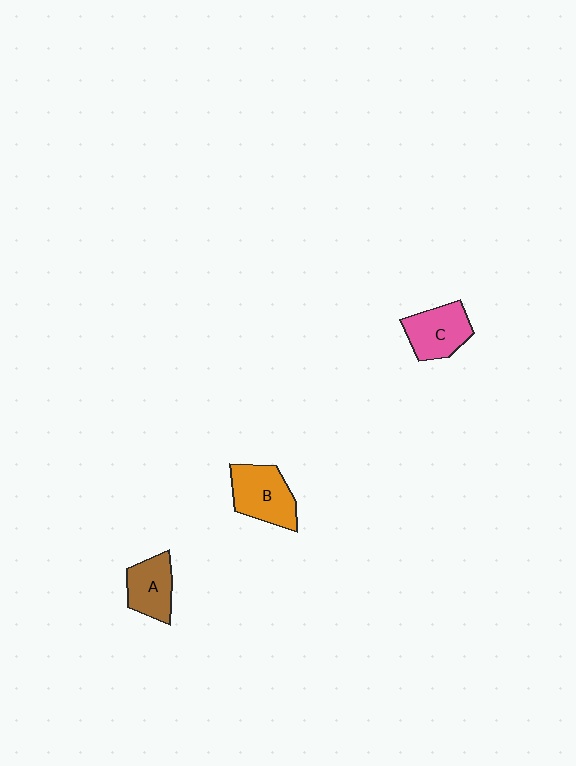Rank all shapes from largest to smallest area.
From largest to smallest: B (orange), C (pink), A (brown).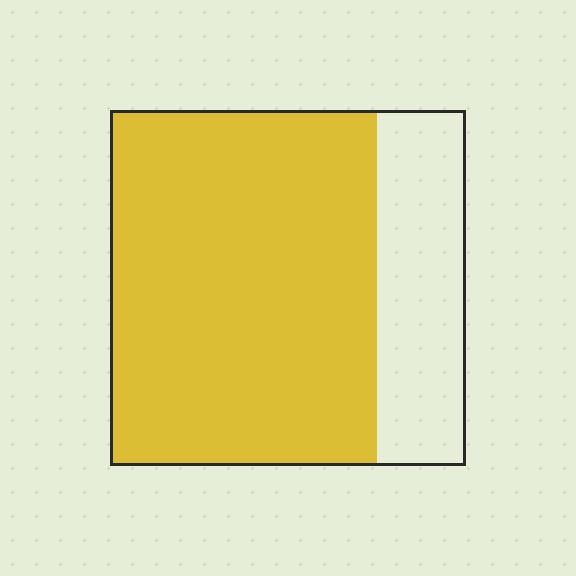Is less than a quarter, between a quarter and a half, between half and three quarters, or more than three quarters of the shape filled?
More than three quarters.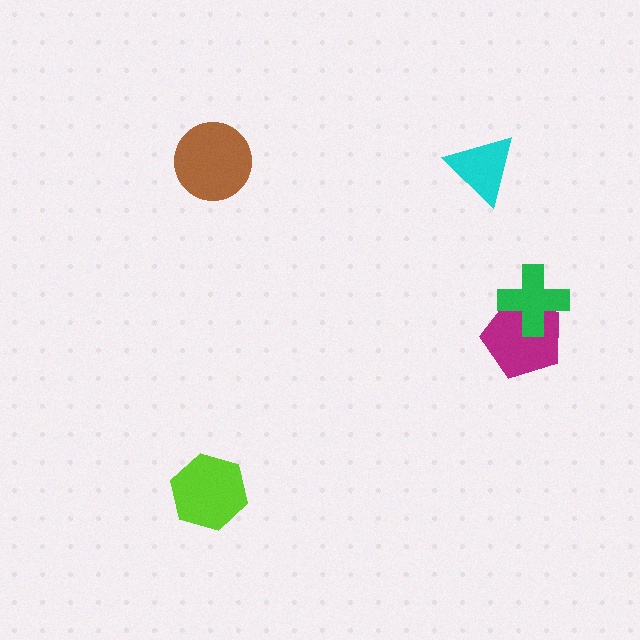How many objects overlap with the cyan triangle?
0 objects overlap with the cyan triangle.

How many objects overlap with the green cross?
1 object overlaps with the green cross.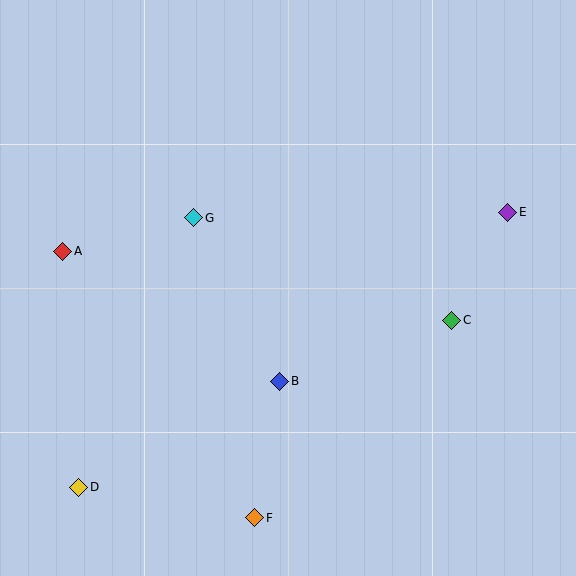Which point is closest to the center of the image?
Point B at (280, 381) is closest to the center.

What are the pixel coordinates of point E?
Point E is at (508, 212).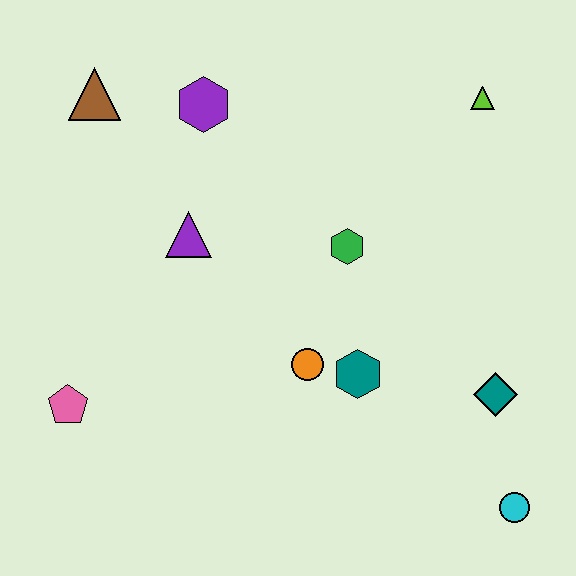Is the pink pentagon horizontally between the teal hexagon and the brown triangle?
No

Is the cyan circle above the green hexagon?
No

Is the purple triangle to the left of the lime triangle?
Yes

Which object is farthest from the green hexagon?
The pink pentagon is farthest from the green hexagon.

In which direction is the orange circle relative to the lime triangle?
The orange circle is below the lime triangle.